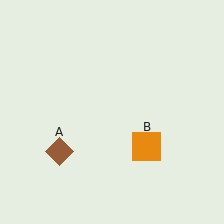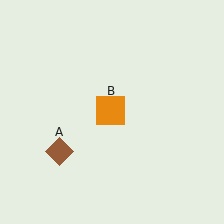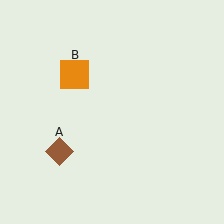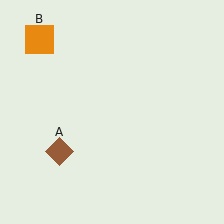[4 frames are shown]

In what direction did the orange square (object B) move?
The orange square (object B) moved up and to the left.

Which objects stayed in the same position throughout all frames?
Brown diamond (object A) remained stationary.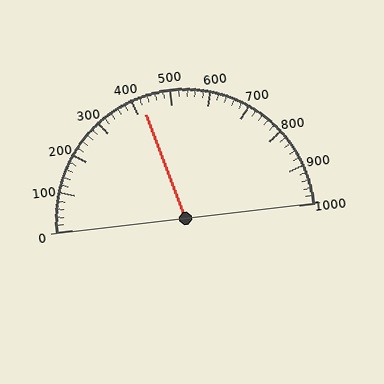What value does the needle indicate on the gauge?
The needle indicates approximately 420.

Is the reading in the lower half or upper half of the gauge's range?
The reading is in the lower half of the range (0 to 1000).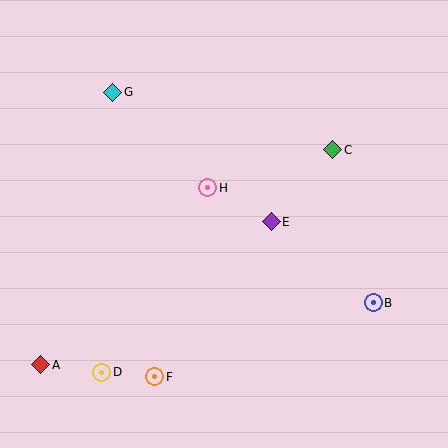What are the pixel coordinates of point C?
Point C is at (333, 150).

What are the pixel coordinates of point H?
Point H is at (208, 188).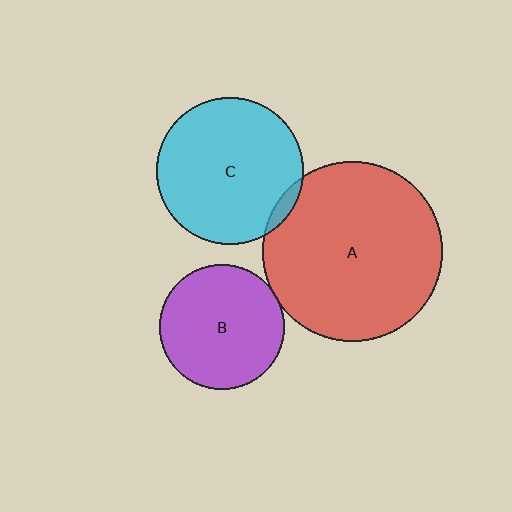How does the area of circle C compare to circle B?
Approximately 1.4 times.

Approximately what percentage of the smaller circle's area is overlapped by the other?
Approximately 5%.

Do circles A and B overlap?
Yes.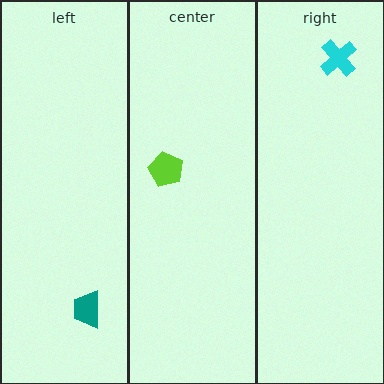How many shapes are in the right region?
1.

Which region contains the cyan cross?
The right region.